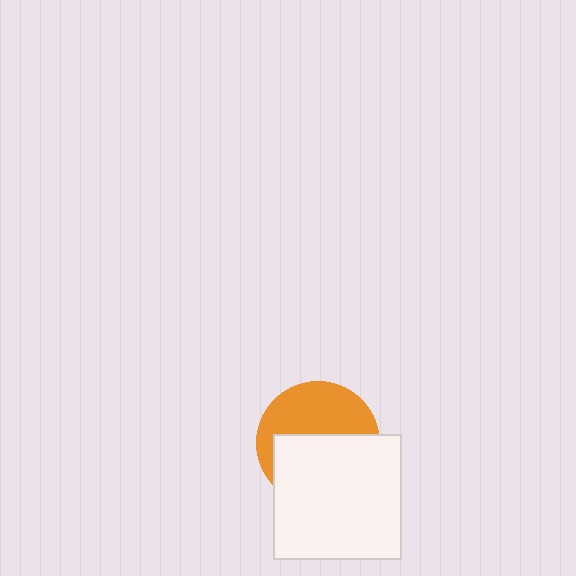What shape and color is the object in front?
The object in front is a white rectangle.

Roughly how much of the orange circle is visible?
About half of it is visible (roughly 46%).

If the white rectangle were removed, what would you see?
You would see the complete orange circle.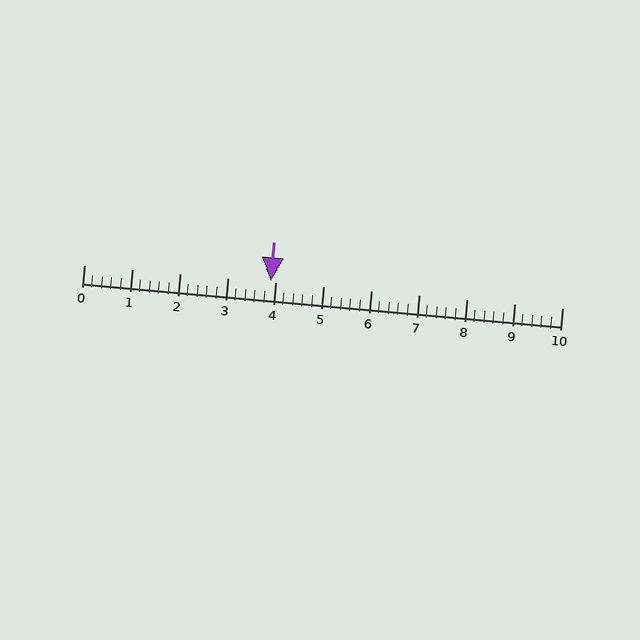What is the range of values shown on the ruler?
The ruler shows values from 0 to 10.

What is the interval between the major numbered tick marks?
The major tick marks are spaced 1 units apart.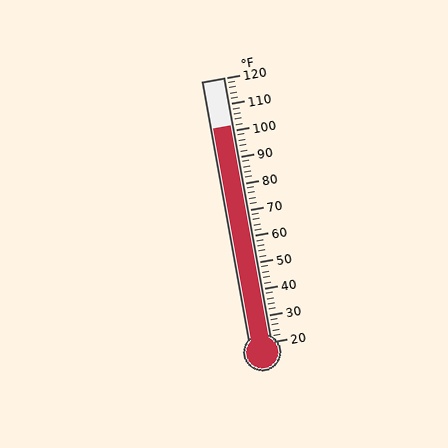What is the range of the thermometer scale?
The thermometer scale ranges from 20°F to 120°F.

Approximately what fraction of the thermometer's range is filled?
The thermometer is filled to approximately 80% of its range.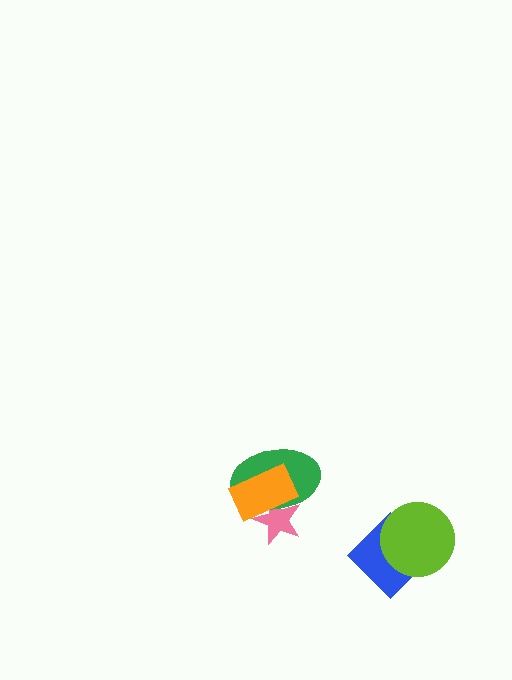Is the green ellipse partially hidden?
Yes, it is partially covered by another shape.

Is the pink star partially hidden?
Yes, it is partially covered by another shape.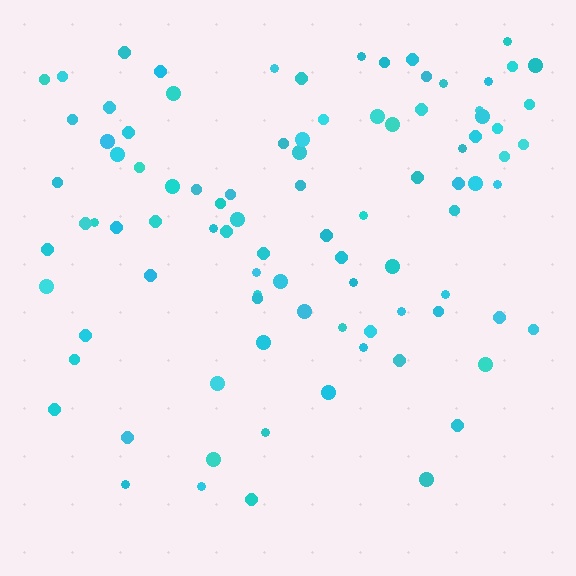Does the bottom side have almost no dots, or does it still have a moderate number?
Still a moderate number, just noticeably fewer than the top.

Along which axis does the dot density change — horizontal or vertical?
Vertical.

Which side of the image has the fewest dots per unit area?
The bottom.